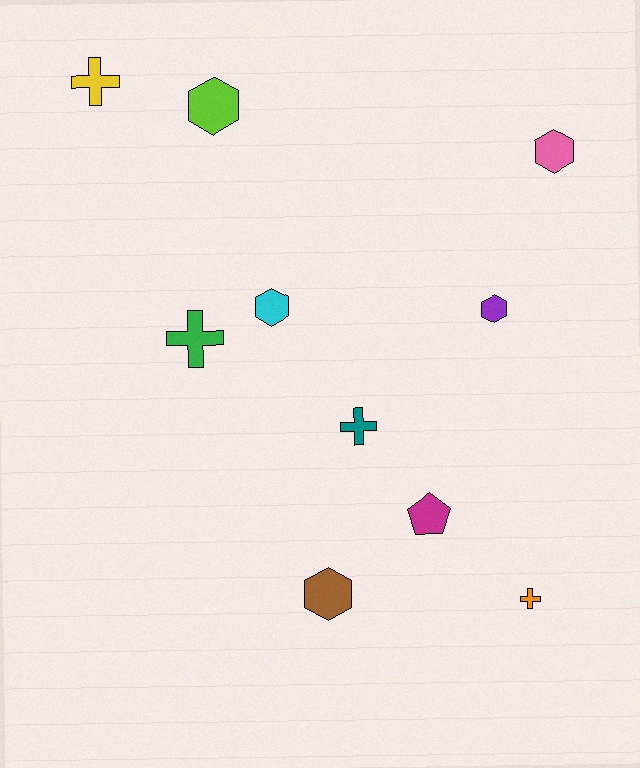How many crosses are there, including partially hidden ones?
There are 4 crosses.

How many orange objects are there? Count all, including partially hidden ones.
There is 1 orange object.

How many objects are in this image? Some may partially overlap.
There are 10 objects.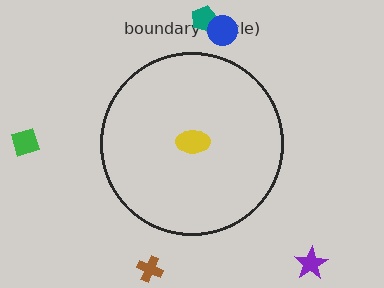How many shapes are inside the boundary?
1 inside, 5 outside.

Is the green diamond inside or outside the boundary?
Outside.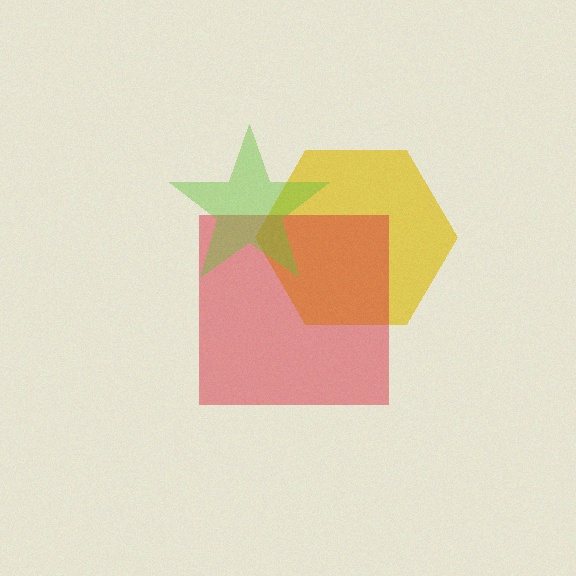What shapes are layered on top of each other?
The layered shapes are: a yellow hexagon, a red square, a lime star.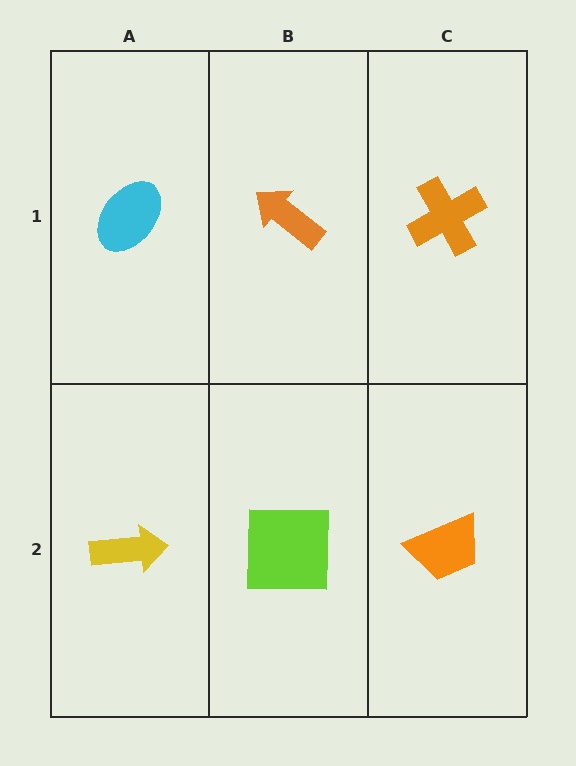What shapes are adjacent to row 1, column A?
A yellow arrow (row 2, column A), an orange arrow (row 1, column B).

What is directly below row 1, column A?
A yellow arrow.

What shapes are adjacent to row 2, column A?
A cyan ellipse (row 1, column A), a lime square (row 2, column B).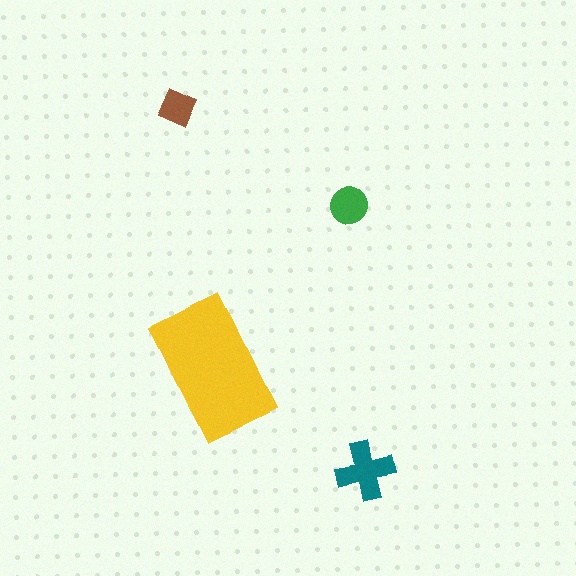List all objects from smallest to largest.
The brown square, the green circle, the teal cross, the yellow rectangle.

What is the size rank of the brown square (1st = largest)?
4th.